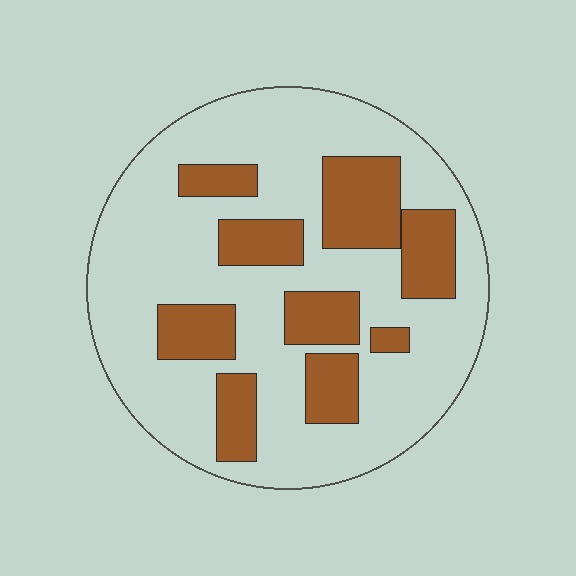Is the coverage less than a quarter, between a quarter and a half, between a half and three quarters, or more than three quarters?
Between a quarter and a half.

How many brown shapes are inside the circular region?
9.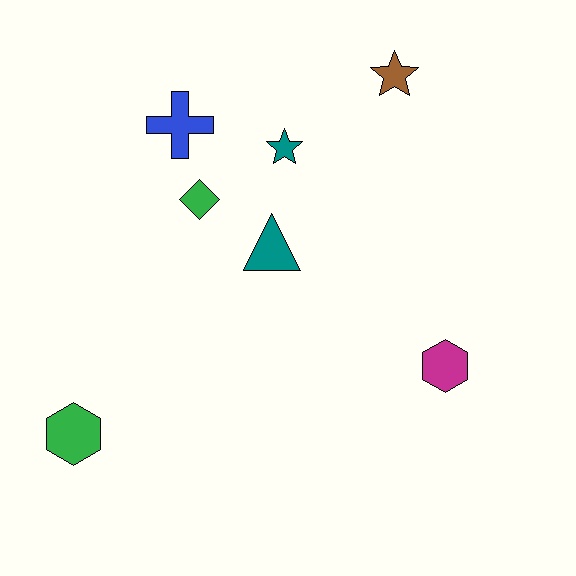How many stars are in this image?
There are 2 stars.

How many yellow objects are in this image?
There are no yellow objects.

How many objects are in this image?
There are 7 objects.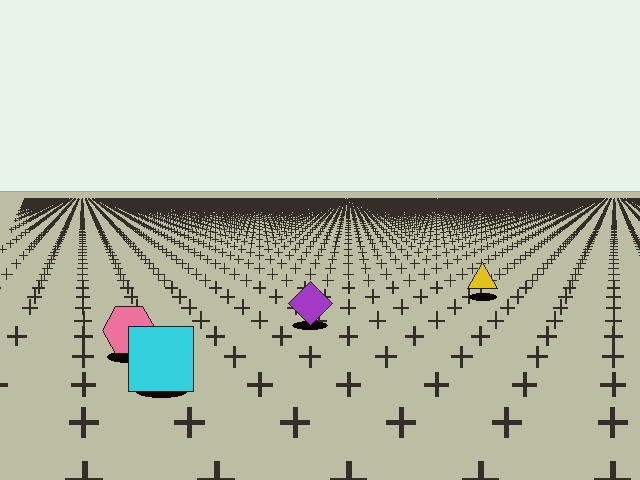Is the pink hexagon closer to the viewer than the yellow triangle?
Yes. The pink hexagon is closer — you can tell from the texture gradient: the ground texture is coarser near it.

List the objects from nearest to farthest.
From nearest to farthest: the cyan square, the pink hexagon, the purple diamond, the yellow triangle.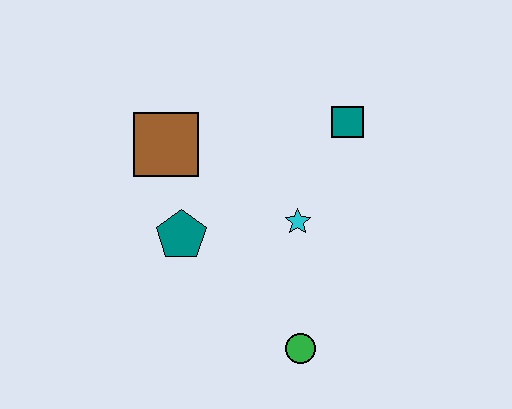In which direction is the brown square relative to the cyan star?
The brown square is to the left of the cyan star.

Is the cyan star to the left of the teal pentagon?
No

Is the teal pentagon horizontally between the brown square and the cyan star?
Yes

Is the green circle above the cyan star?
No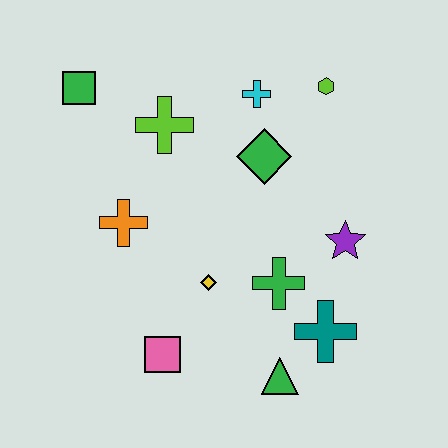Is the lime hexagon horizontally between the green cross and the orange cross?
No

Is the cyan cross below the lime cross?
No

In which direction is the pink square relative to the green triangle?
The pink square is to the left of the green triangle.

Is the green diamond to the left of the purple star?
Yes